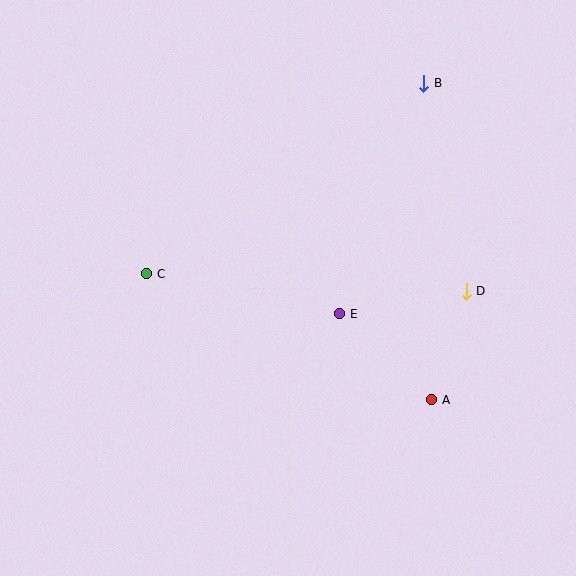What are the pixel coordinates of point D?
Point D is at (466, 291).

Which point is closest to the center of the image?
Point E at (340, 314) is closest to the center.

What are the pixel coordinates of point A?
Point A is at (432, 400).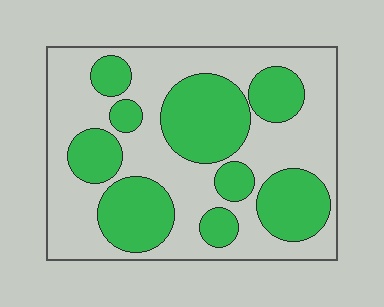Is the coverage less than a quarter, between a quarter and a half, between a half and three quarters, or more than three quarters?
Between a quarter and a half.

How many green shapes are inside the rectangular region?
9.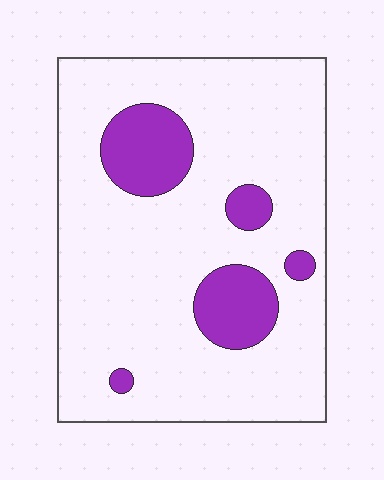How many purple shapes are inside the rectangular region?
5.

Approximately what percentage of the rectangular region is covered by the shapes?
Approximately 15%.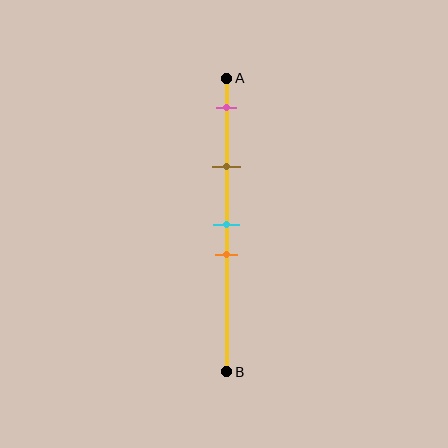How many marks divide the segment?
There are 4 marks dividing the segment.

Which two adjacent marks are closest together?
The cyan and orange marks are the closest adjacent pair.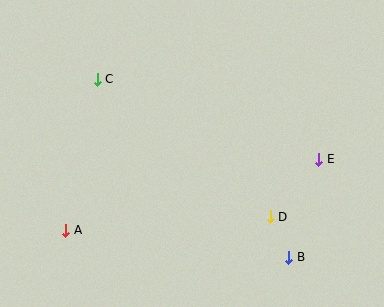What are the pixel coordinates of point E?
Point E is at (319, 159).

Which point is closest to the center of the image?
Point D at (270, 217) is closest to the center.